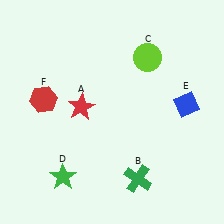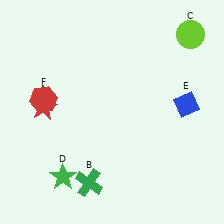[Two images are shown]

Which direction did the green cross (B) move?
The green cross (B) moved left.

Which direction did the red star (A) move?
The red star (A) moved left.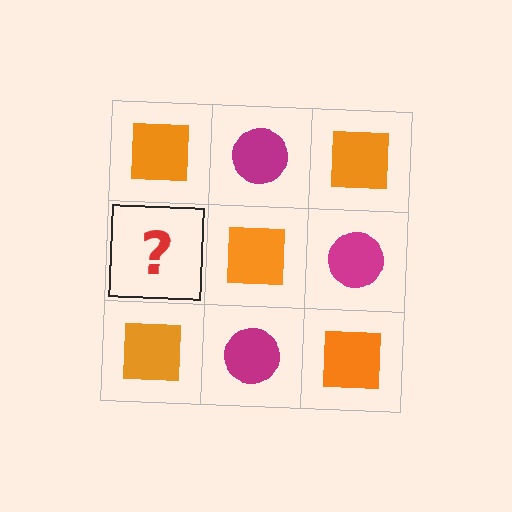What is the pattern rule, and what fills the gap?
The rule is that it alternates orange square and magenta circle in a checkerboard pattern. The gap should be filled with a magenta circle.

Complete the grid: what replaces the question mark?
The question mark should be replaced with a magenta circle.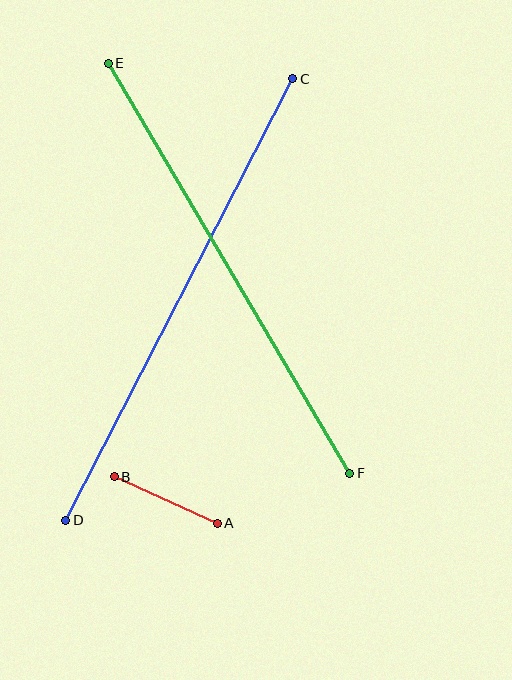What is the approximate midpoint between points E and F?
The midpoint is at approximately (229, 268) pixels.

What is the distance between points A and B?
The distance is approximately 113 pixels.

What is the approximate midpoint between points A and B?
The midpoint is at approximately (166, 500) pixels.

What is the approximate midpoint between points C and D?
The midpoint is at approximately (179, 299) pixels.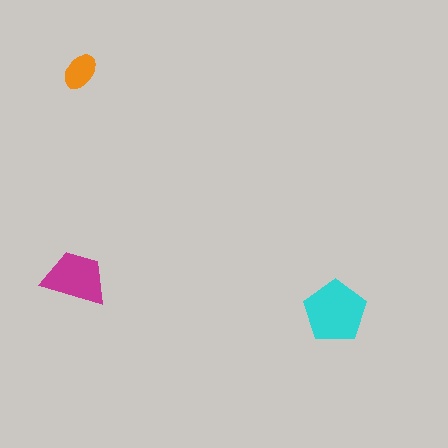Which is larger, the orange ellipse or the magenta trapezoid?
The magenta trapezoid.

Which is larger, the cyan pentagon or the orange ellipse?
The cyan pentagon.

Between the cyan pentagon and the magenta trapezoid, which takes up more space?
The cyan pentagon.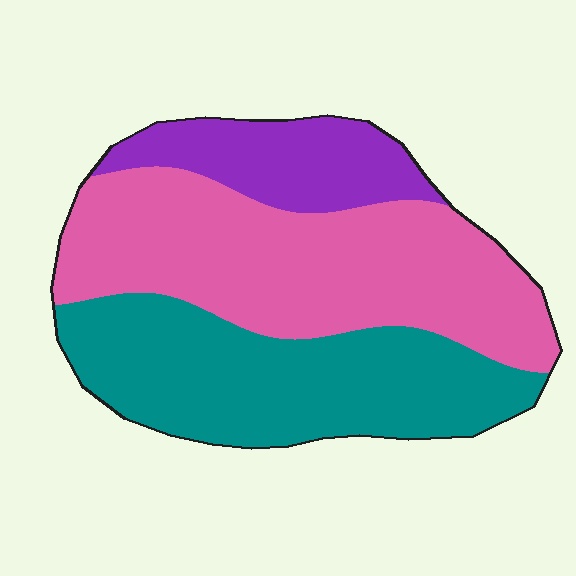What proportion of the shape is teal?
Teal covers around 40% of the shape.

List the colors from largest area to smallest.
From largest to smallest: pink, teal, purple.